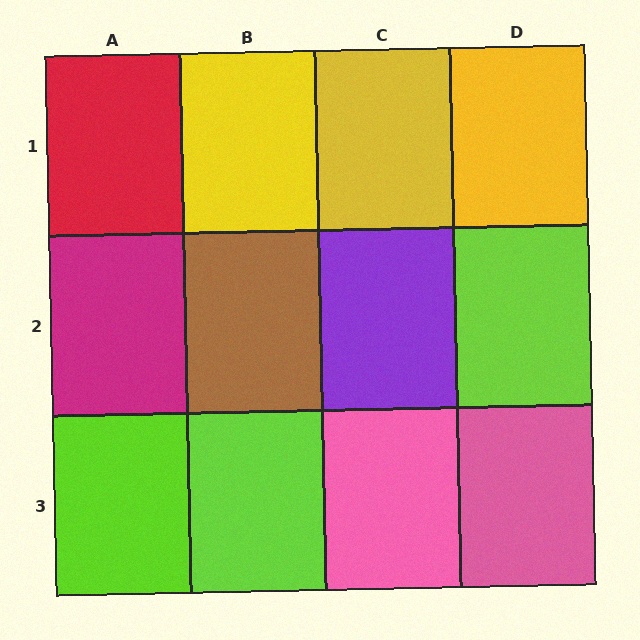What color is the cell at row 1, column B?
Yellow.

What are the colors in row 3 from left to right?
Lime, lime, pink, pink.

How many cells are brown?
1 cell is brown.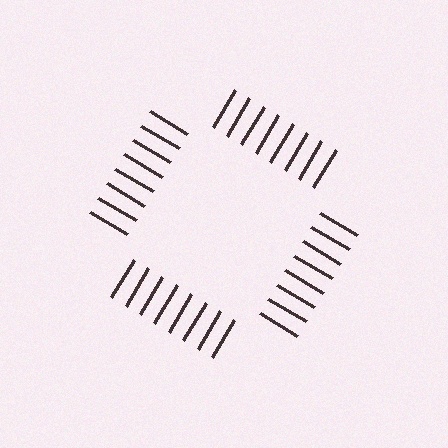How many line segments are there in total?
32 — 8 along each of the 4 edges.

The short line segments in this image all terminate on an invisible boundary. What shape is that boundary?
An illusory square — the line segments terminate on its edges but no continuous stroke is drawn.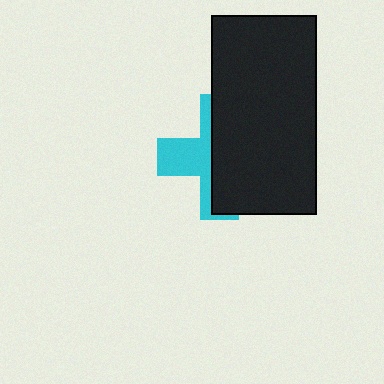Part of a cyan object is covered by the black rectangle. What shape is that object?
It is a cross.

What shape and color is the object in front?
The object in front is a black rectangle.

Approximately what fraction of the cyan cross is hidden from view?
Roughly 61% of the cyan cross is hidden behind the black rectangle.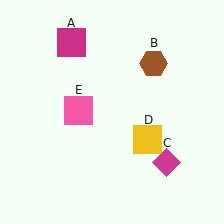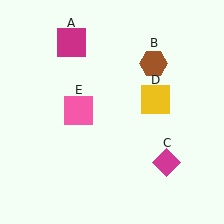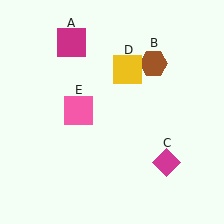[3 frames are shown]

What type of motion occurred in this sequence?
The yellow square (object D) rotated counterclockwise around the center of the scene.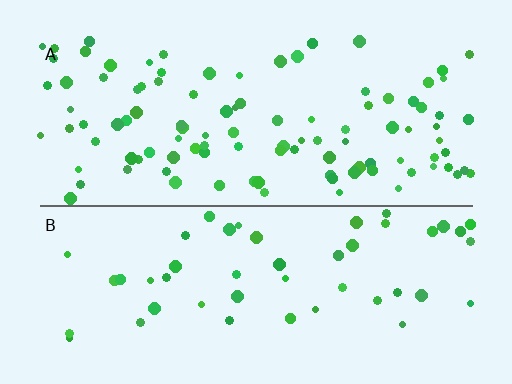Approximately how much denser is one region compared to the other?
Approximately 2.1× — region A over region B.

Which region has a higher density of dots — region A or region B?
A (the top).